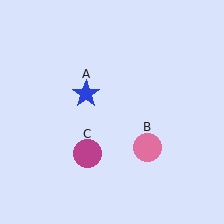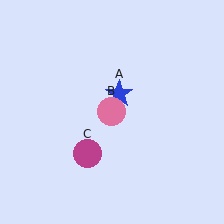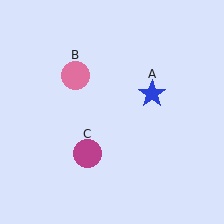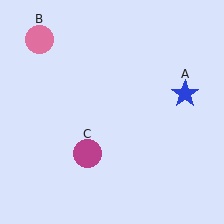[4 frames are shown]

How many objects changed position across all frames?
2 objects changed position: blue star (object A), pink circle (object B).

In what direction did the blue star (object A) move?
The blue star (object A) moved right.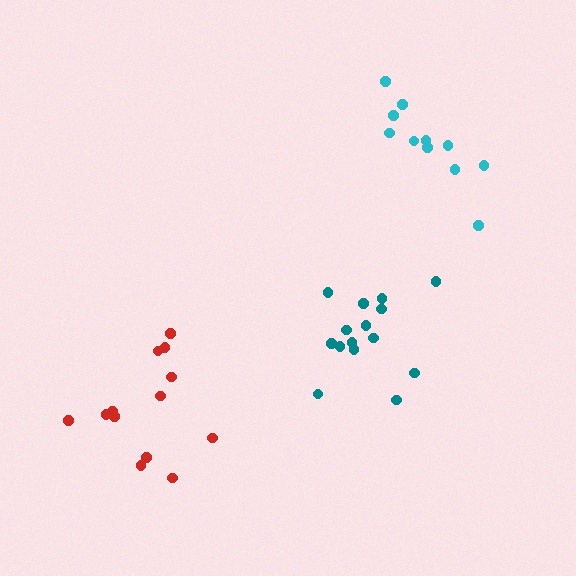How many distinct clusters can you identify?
There are 3 distinct clusters.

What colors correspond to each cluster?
The clusters are colored: teal, red, cyan.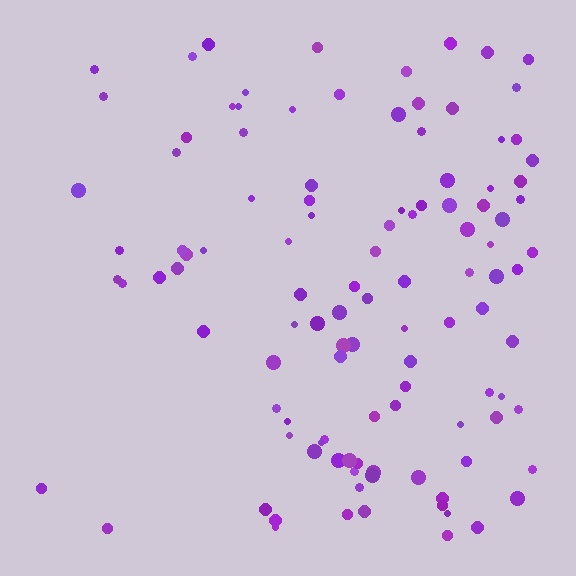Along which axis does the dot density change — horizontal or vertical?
Horizontal.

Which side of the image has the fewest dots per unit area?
The left.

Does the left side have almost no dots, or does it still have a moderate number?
Still a moderate number, just noticeably fewer than the right.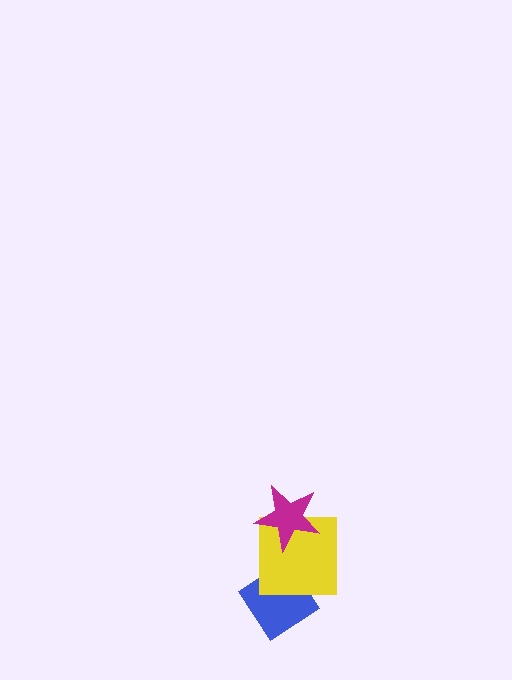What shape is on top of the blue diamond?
The yellow square is on top of the blue diamond.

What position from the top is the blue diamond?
The blue diamond is 3rd from the top.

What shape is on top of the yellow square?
The magenta star is on top of the yellow square.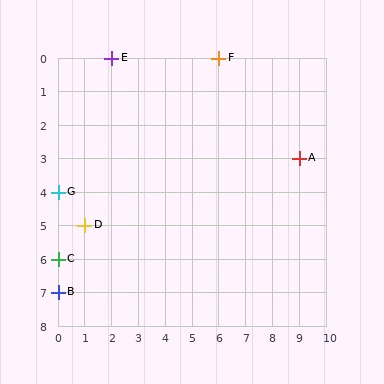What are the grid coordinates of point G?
Point G is at grid coordinates (0, 4).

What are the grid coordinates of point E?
Point E is at grid coordinates (2, 0).